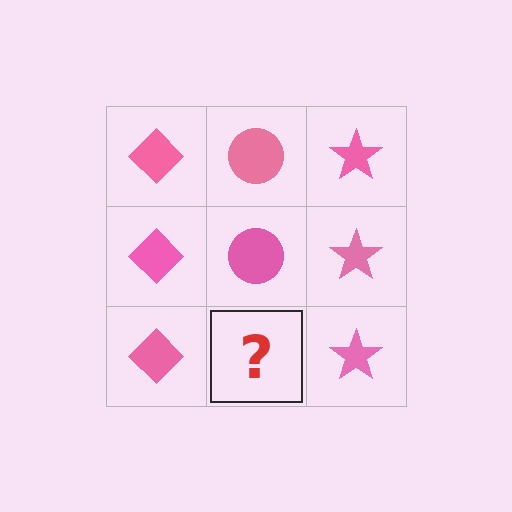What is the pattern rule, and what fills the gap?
The rule is that each column has a consistent shape. The gap should be filled with a pink circle.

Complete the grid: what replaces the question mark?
The question mark should be replaced with a pink circle.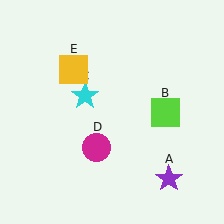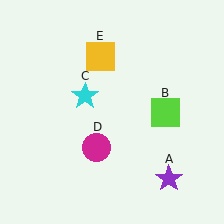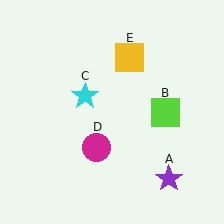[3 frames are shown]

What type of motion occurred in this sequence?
The yellow square (object E) rotated clockwise around the center of the scene.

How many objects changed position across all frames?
1 object changed position: yellow square (object E).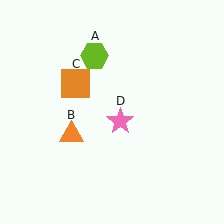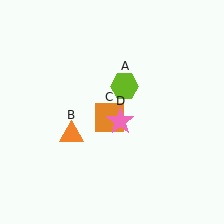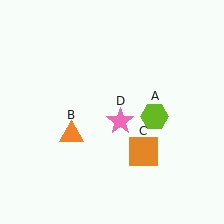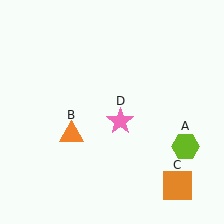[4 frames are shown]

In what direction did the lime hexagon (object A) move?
The lime hexagon (object A) moved down and to the right.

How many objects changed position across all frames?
2 objects changed position: lime hexagon (object A), orange square (object C).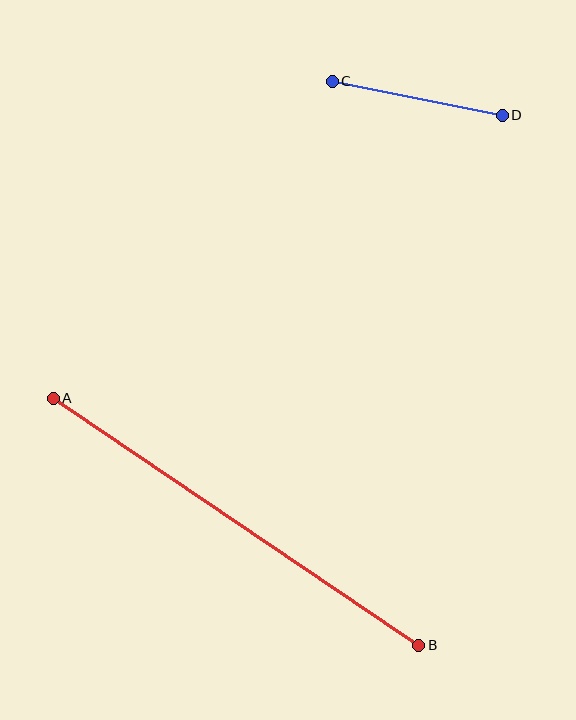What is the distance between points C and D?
The distance is approximately 173 pixels.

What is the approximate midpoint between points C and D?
The midpoint is at approximately (417, 98) pixels.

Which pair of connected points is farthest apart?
Points A and B are farthest apart.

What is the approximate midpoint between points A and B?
The midpoint is at approximately (236, 522) pixels.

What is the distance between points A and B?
The distance is approximately 441 pixels.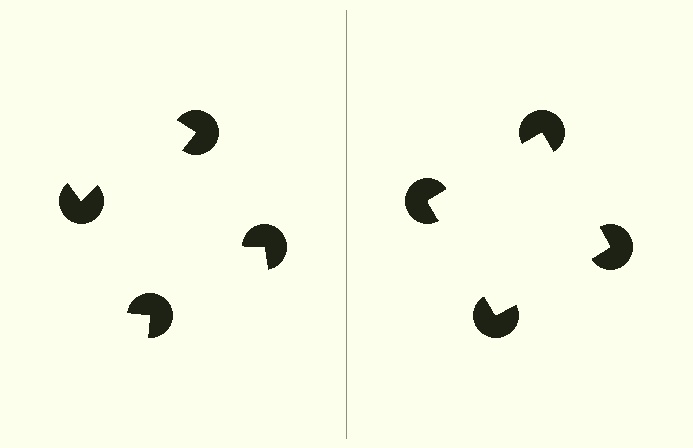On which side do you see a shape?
An illusory square appears on the right side. On the left side the wedge cuts are rotated, so no coherent shape forms.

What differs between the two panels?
The pac-man discs are positioned identically on both sides; only the wedge orientations differ. On the right they align to a square; on the left they are misaligned.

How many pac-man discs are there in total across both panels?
8 — 4 on each side.